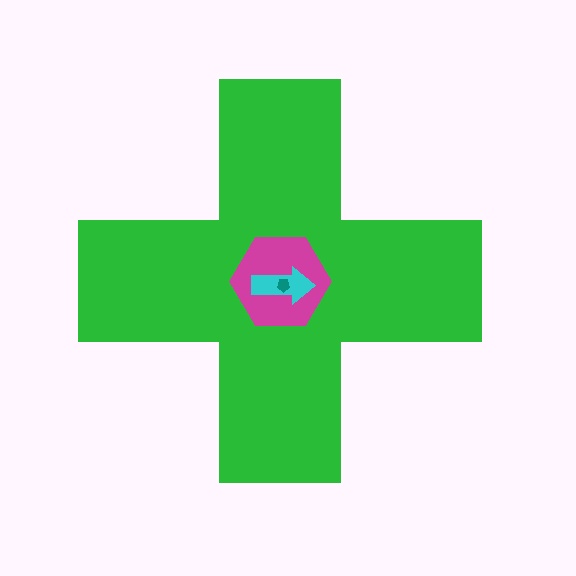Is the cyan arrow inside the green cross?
Yes.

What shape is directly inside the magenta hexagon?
The cyan arrow.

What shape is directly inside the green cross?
The magenta hexagon.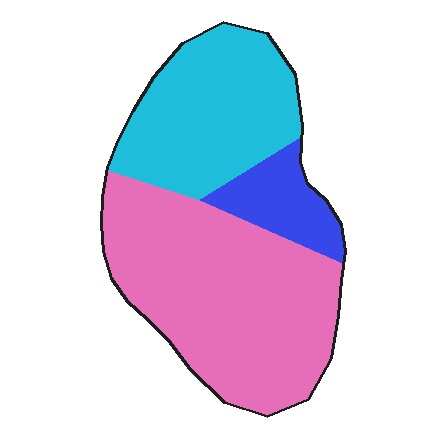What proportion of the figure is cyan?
Cyan covers 33% of the figure.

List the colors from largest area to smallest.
From largest to smallest: pink, cyan, blue.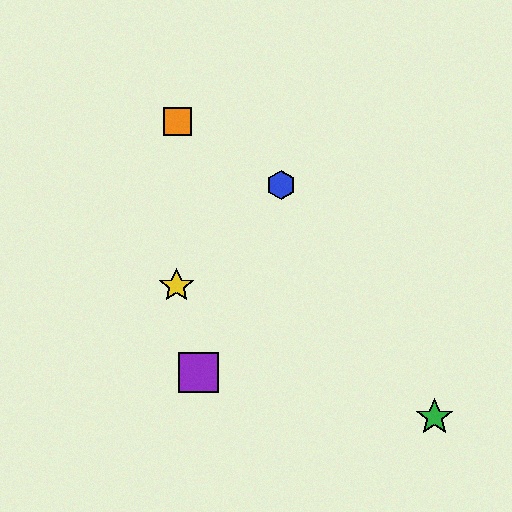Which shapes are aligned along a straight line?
The red hexagon, the green star, the orange square are aligned along a straight line.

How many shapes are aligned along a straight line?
3 shapes (the red hexagon, the green star, the orange square) are aligned along a straight line.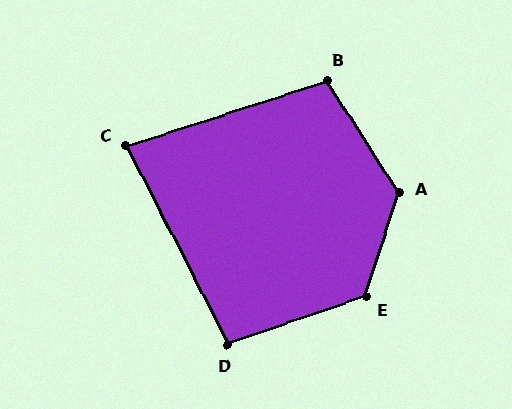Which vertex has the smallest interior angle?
C, at approximately 81 degrees.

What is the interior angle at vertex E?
Approximately 127 degrees (obtuse).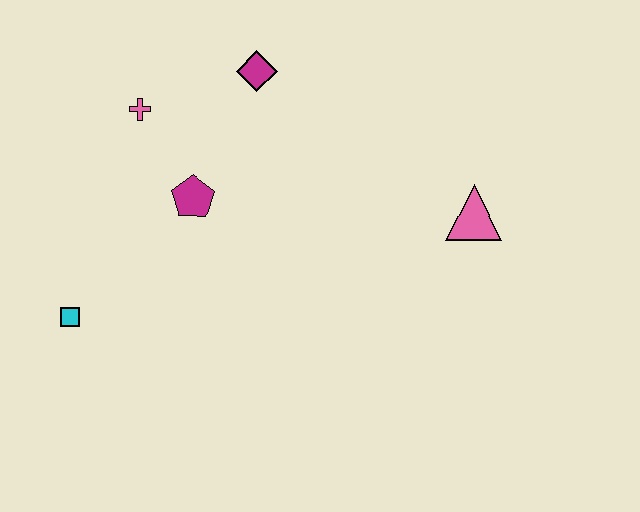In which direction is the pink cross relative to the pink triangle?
The pink cross is to the left of the pink triangle.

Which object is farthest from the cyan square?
The pink triangle is farthest from the cyan square.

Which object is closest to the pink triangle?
The magenta diamond is closest to the pink triangle.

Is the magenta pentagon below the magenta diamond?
Yes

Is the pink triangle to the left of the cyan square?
No